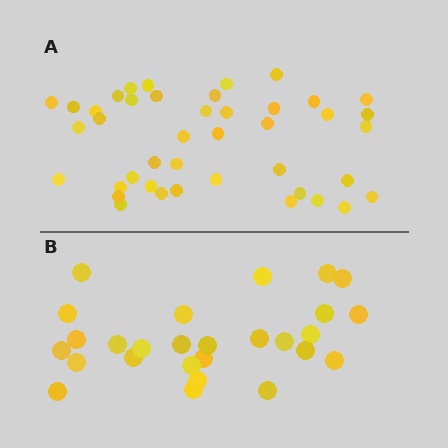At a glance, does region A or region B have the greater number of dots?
Region A (the top region) has more dots.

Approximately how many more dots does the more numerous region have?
Region A has approximately 15 more dots than region B.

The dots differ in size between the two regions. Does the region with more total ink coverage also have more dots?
No. Region B has more total ink coverage because its dots are larger, but region A actually contains more individual dots. Total area can be misleading — the number of items is what matters here.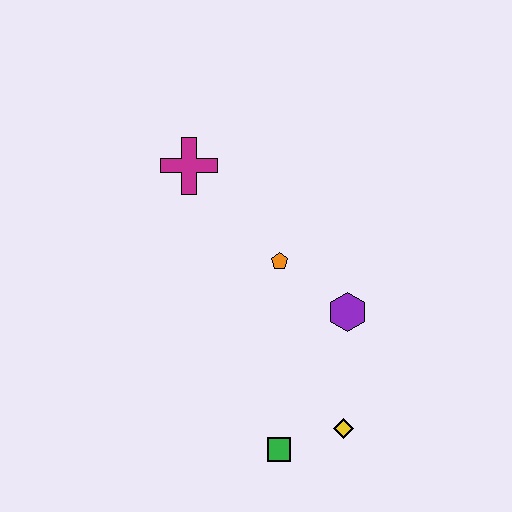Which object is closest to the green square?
The yellow diamond is closest to the green square.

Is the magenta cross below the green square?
No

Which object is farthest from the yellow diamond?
The magenta cross is farthest from the yellow diamond.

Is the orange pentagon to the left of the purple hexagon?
Yes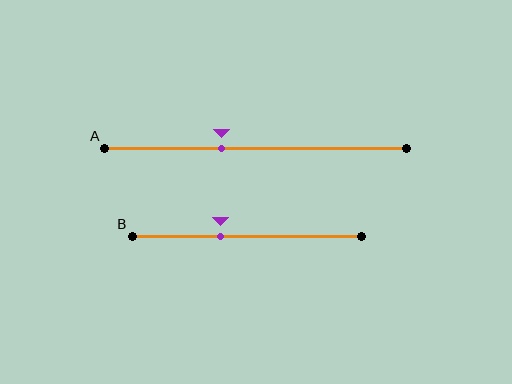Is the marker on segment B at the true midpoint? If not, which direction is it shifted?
No, the marker on segment B is shifted to the left by about 12% of the segment length.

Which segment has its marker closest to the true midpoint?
Segment A has its marker closest to the true midpoint.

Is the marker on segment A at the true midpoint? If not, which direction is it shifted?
No, the marker on segment A is shifted to the left by about 11% of the segment length.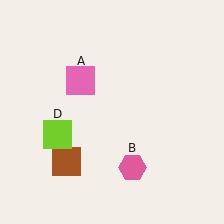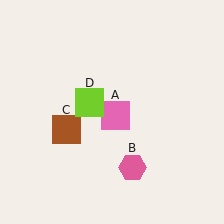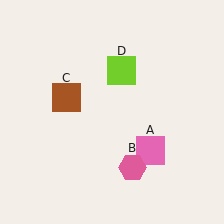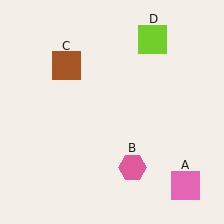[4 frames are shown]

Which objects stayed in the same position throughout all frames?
Pink hexagon (object B) remained stationary.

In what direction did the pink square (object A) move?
The pink square (object A) moved down and to the right.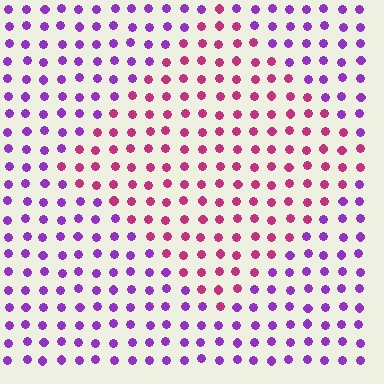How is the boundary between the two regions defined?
The boundary is defined purely by a slight shift in hue (about 47 degrees). Spacing, size, and orientation are identical on both sides.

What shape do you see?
I see a diamond.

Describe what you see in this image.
The image is filled with small purple elements in a uniform arrangement. A diamond-shaped region is visible where the elements are tinted to a slightly different hue, forming a subtle color boundary.